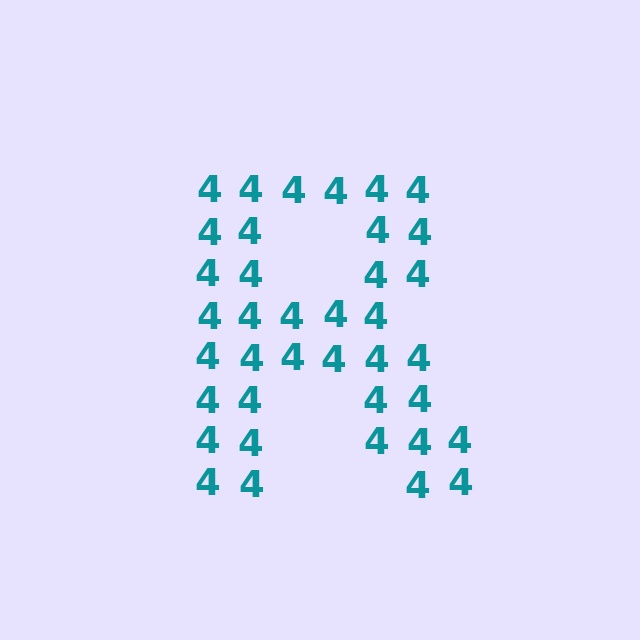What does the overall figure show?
The overall figure shows the letter R.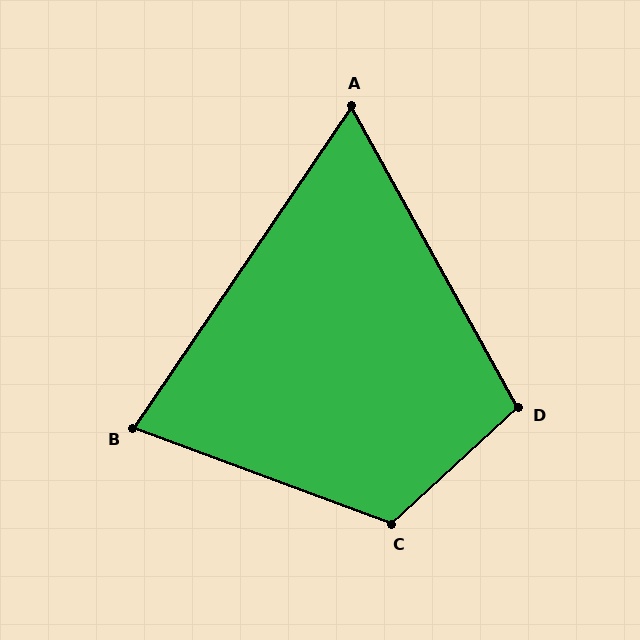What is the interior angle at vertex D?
Approximately 104 degrees (obtuse).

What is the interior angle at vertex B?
Approximately 76 degrees (acute).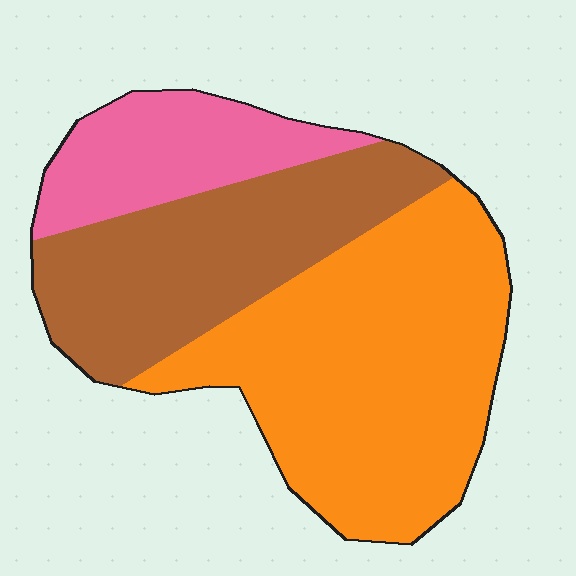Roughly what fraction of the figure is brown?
Brown takes up about one third (1/3) of the figure.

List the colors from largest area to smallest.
From largest to smallest: orange, brown, pink.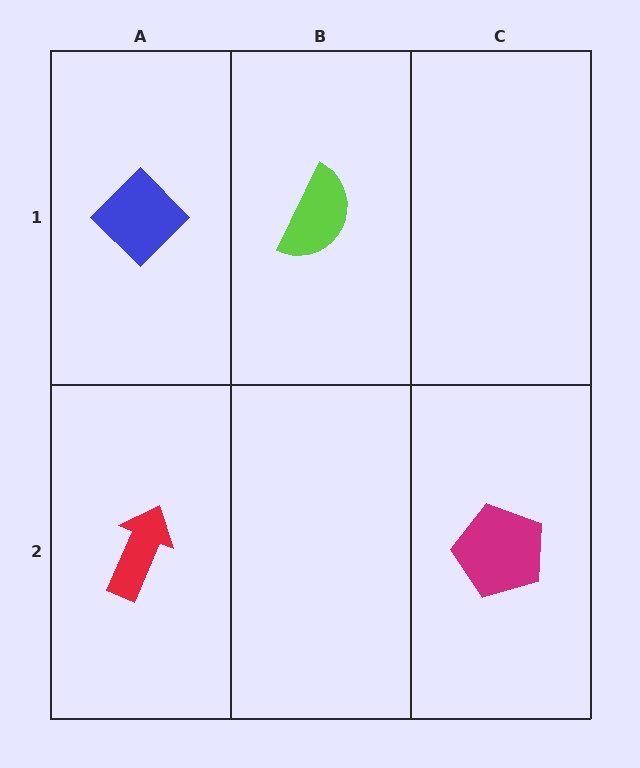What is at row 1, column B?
A lime semicircle.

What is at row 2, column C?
A magenta pentagon.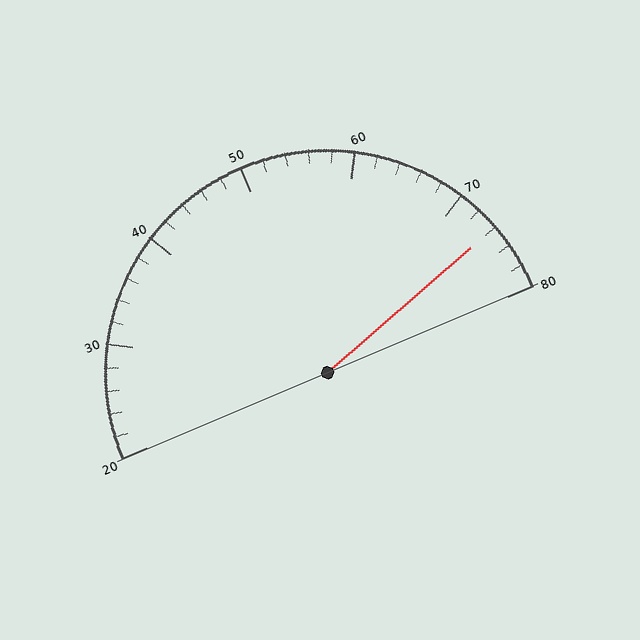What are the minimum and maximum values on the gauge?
The gauge ranges from 20 to 80.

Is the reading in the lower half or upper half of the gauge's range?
The reading is in the upper half of the range (20 to 80).